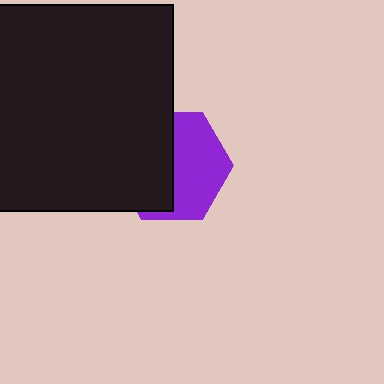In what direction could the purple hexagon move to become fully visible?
The purple hexagon could move right. That would shift it out from behind the black rectangle entirely.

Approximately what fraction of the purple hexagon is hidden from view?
Roughly 49% of the purple hexagon is hidden behind the black rectangle.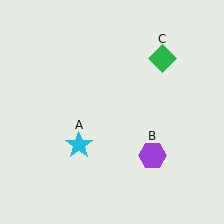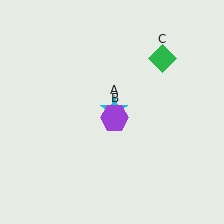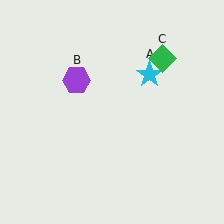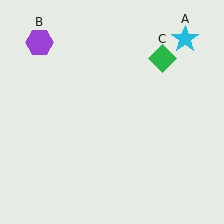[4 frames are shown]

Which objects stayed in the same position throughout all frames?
Green diamond (object C) remained stationary.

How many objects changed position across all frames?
2 objects changed position: cyan star (object A), purple hexagon (object B).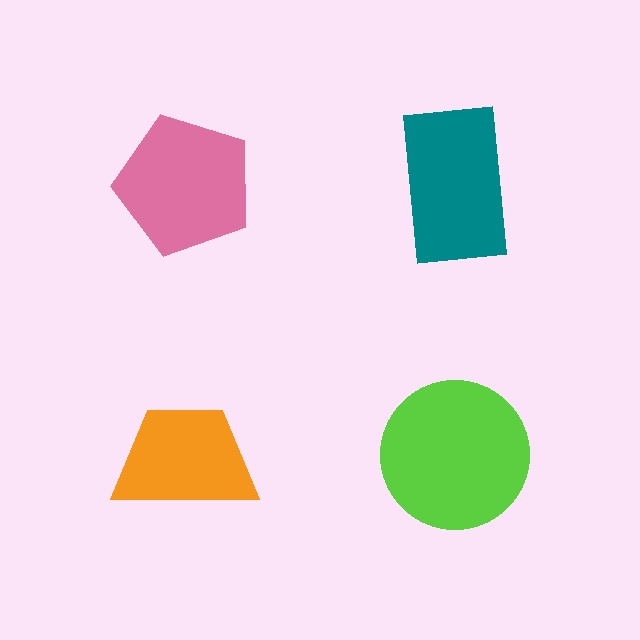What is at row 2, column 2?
A lime circle.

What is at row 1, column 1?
A pink pentagon.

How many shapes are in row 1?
2 shapes.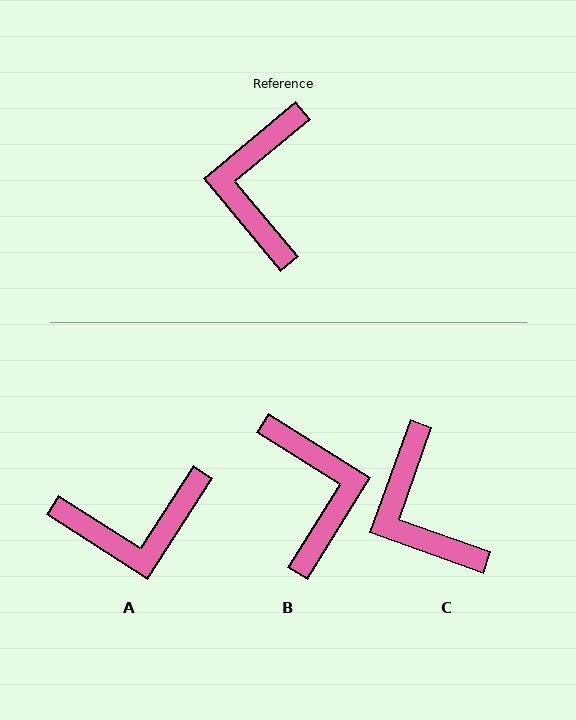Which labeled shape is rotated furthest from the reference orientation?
B, about 162 degrees away.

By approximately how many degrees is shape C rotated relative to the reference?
Approximately 31 degrees counter-clockwise.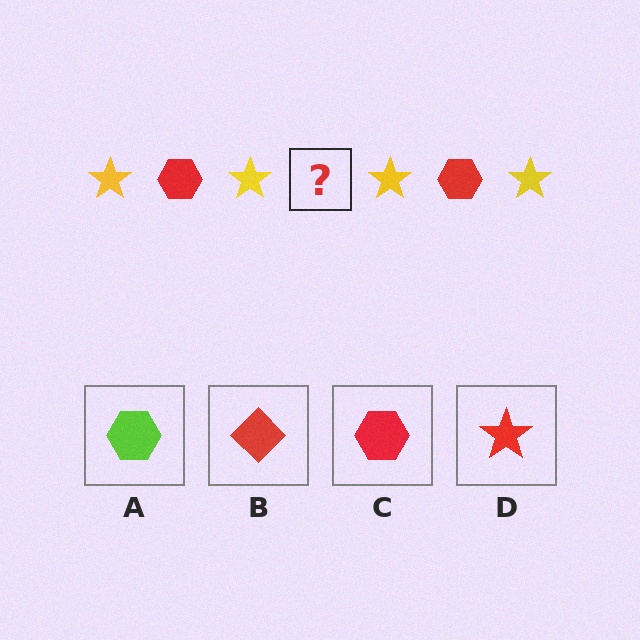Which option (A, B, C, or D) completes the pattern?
C.